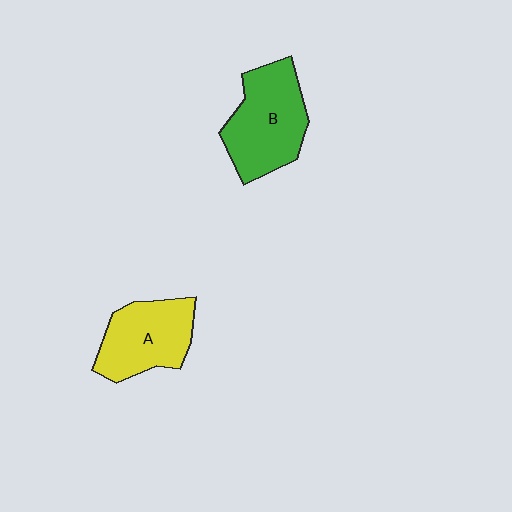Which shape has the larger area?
Shape B (green).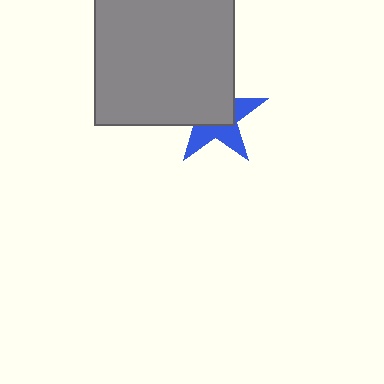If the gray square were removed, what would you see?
You would see the complete blue star.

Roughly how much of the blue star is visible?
A small part of it is visible (roughly 44%).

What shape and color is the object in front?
The object in front is a gray square.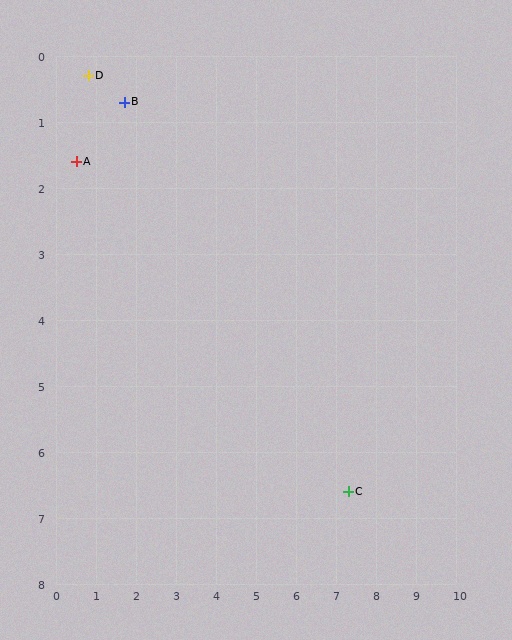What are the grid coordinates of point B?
Point B is at approximately (1.7, 0.7).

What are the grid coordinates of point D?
Point D is at approximately (0.8, 0.3).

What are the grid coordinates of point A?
Point A is at approximately (0.5, 1.6).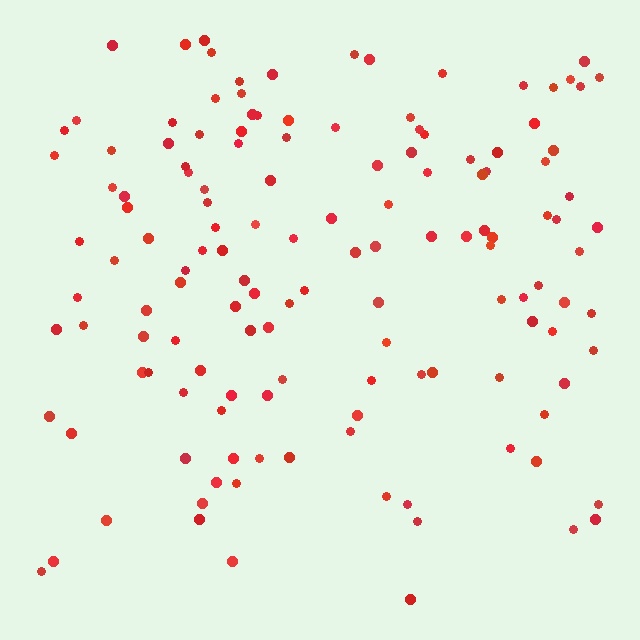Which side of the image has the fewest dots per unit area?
The bottom.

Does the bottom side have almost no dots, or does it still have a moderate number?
Still a moderate number, just noticeably fewer than the top.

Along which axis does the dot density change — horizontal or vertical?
Vertical.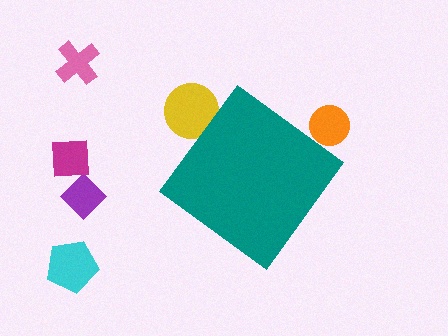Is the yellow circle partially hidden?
Yes, the yellow circle is partially hidden behind the teal diamond.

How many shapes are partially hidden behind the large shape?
2 shapes are partially hidden.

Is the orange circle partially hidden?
Yes, the orange circle is partially hidden behind the teal diamond.